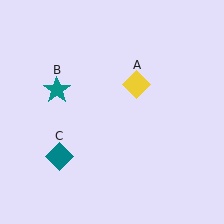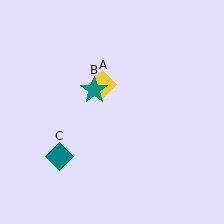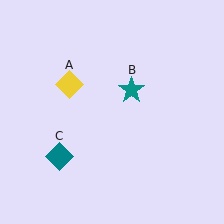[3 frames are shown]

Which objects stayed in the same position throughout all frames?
Teal diamond (object C) remained stationary.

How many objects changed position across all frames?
2 objects changed position: yellow diamond (object A), teal star (object B).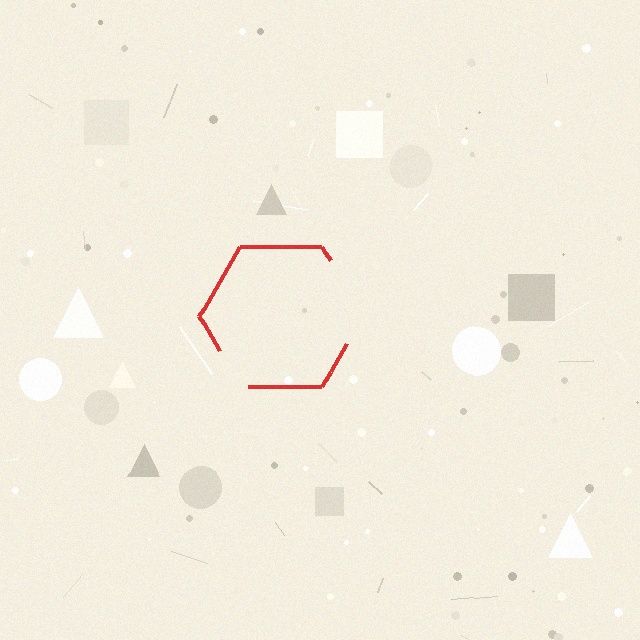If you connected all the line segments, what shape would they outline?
They would outline a hexagon.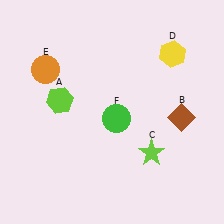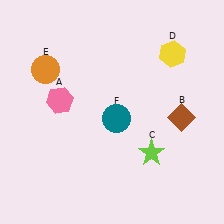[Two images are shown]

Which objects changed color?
A changed from lime to pink. F changed from green to teal.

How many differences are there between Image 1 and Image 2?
There are 2 differences between the two images.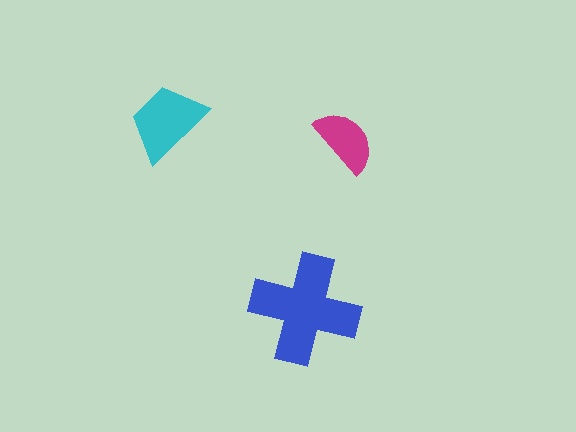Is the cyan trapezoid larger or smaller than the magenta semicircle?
Larger.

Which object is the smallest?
The magenta semicircle.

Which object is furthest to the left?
The cyan trapezoid is leftmost.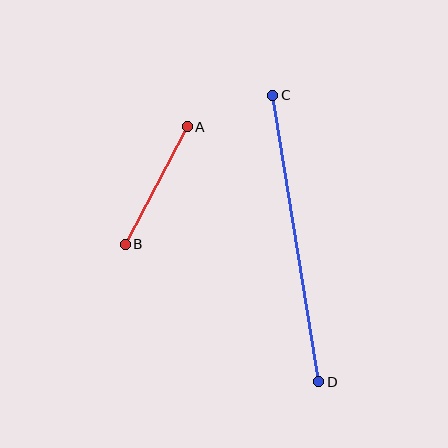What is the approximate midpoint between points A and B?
The midpoint is at approximately (156, 186) pixels.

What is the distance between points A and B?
The distance is approximately 133 pixels.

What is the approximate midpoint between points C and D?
The midpoint is at approximately (296, 239) pixels.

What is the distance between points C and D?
The distance is approximately 290 pixels.